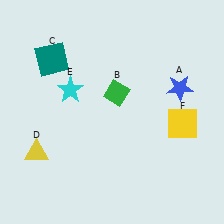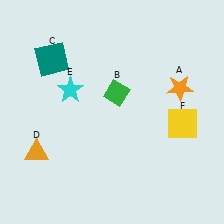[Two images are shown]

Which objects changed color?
A changed from blue to orange. D changed from yellow to orange.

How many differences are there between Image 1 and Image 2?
There are 2 differences between the two images.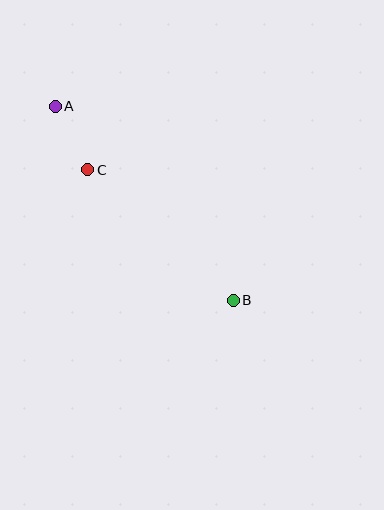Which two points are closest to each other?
Points A and C are closest to each other.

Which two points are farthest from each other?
Points A and B are farthest from each other.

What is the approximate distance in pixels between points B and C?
The distance between B and C is approximately 195 pixels.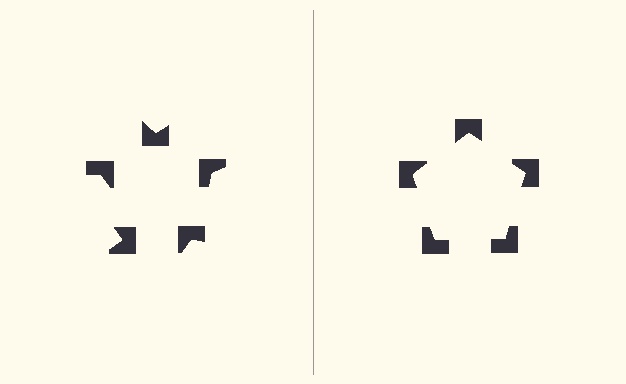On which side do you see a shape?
An illusory pentagon appears on the right side. On the left side the wedge cuts are rotated, so no coherent shape forms.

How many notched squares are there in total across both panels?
10 — 5 on each side.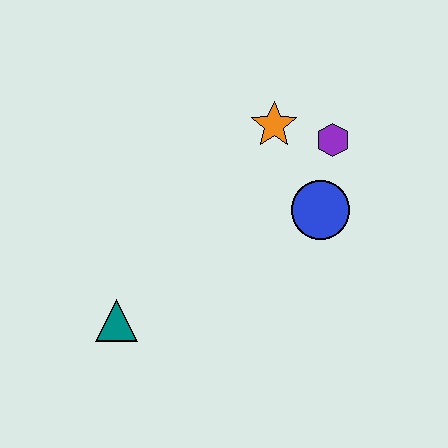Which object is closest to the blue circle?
The purple hexagon is closest to the blue circle.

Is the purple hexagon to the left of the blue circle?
No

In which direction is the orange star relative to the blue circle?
The orange star is above the blue circle.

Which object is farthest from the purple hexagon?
The teal triangle is farthest from the purple hexagon.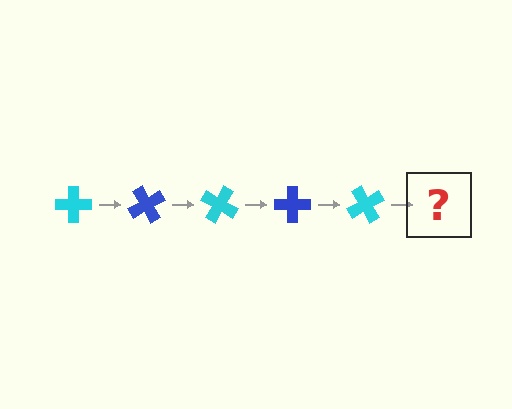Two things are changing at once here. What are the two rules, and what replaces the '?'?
The two rules are that it rotates 60 degrees each step and the color cycles through cyan and blue. The '?' should be a blue cross, rotated 300 degrees from the start.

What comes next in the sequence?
The next element should be a blue cross, rotated 300 degrees from the start.